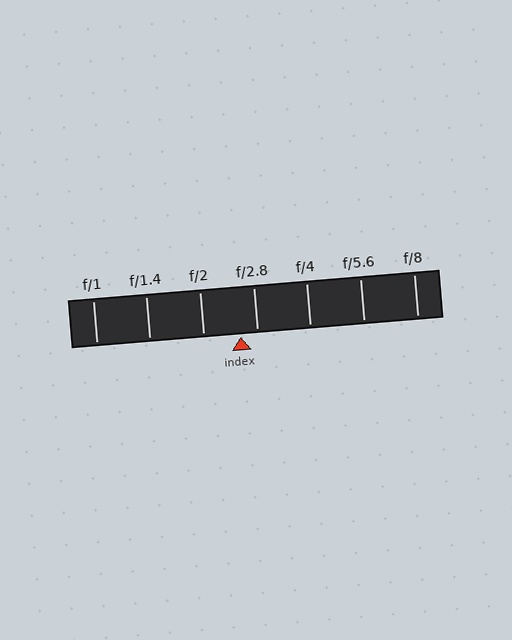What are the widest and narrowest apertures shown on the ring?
The widest aperture shown is f/1 and the narrowest is f/8.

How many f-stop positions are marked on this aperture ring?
There are 7 f-stop positions marked.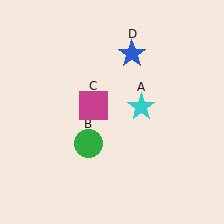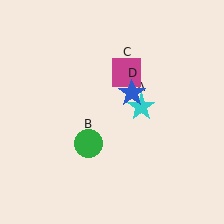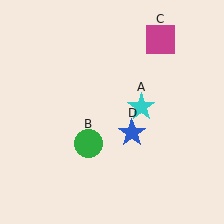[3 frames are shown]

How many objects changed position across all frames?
2 objects changed position: magenta square (object C), blue star (object D).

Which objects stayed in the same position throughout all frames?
Cyan star (object A) and green circle (object B) remained stationary.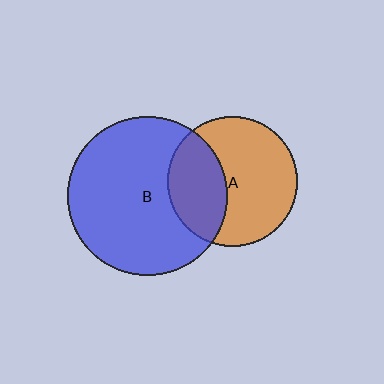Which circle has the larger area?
Circle B (blue).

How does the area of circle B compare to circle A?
Approximately 1.5 times.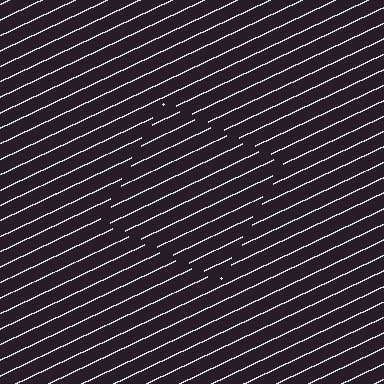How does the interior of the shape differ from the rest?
The interior of the shape contains the same grating, shifted by half a period — the contour is defined by the phase discontinuity where line-ends from the inner and outer gratings abut.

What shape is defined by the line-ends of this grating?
An illusory square. The interior of the shape contains the same grating, shifted by half a period — the contour is defined by the phase discontinuity where line-ends from the inner and outer gratings abut.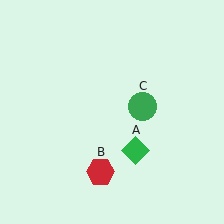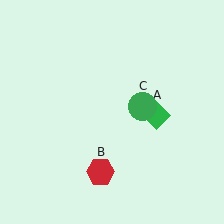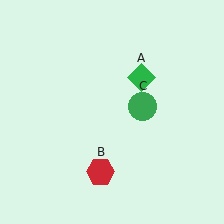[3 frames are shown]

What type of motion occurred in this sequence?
The green diamond (object A) rotated counterclockwise around the center of the scene.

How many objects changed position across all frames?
1 object changed position: green diamond (object A).